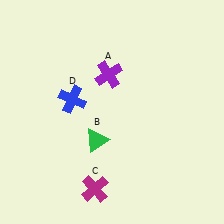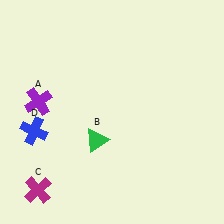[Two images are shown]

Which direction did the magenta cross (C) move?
The magenta cross (C) moved left.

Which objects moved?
The objects that moved are: the purple cross (A), the magenta cross (C), the blue cross (D).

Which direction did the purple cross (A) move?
The purple cross (A) moved left.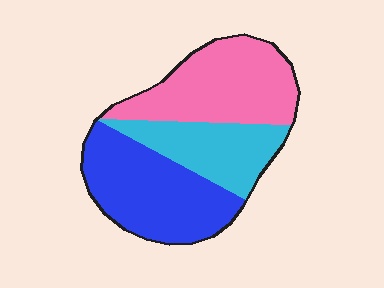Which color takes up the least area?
Cyan, at roughly 25%.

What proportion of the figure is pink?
Pink covers 37% of the figure.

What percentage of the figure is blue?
Blue covers around 40% of the figure.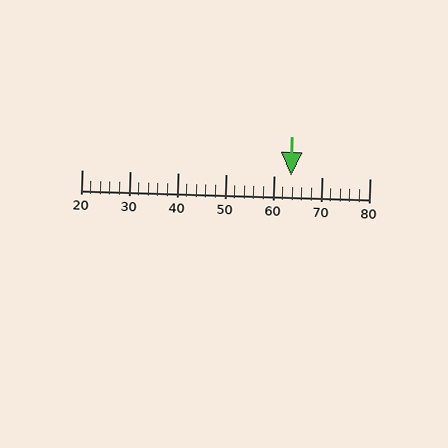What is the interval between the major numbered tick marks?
The major tick marks are spaced 10 units apart.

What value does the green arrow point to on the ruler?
The green arrow points to approximately 64.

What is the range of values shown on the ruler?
The ruler shows values from 20 to 80.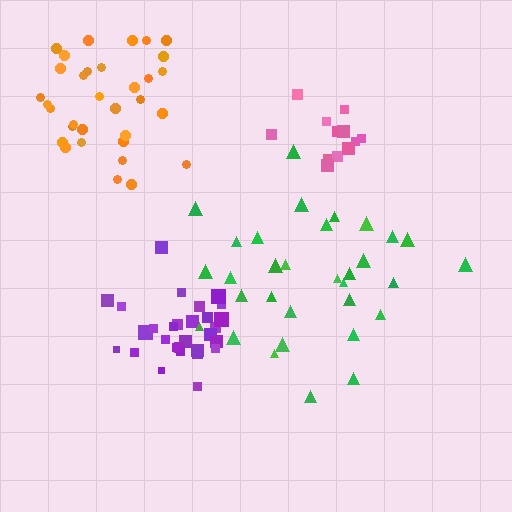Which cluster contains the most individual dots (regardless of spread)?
Orange (33).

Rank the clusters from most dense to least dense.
pink, purple, orange, green.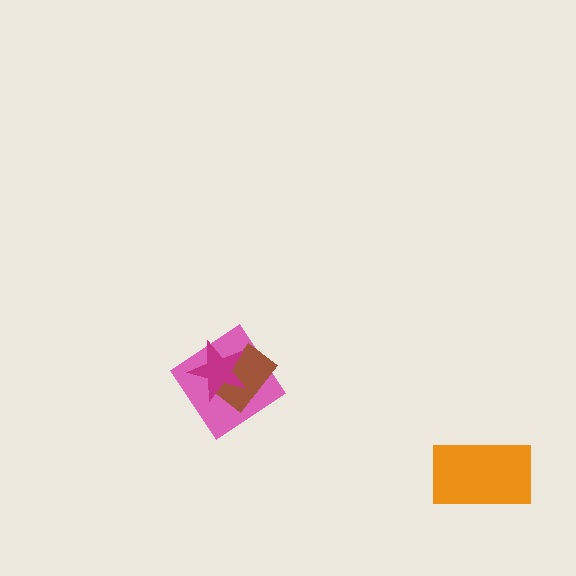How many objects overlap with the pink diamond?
2 objects overlap with the pink diamond.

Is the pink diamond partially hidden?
Yes, it is partially covered by another shape.